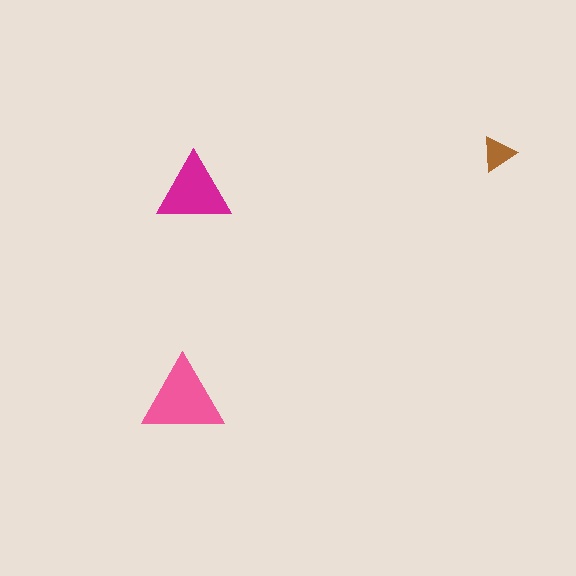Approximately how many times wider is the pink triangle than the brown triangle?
About 2.5 times wider.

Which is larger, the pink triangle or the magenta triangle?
The pink one.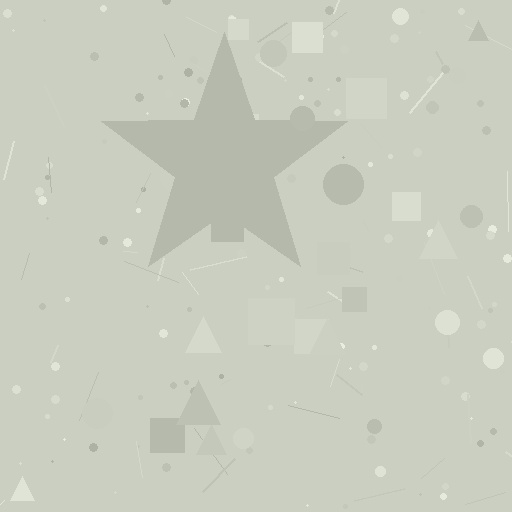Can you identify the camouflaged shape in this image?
The camouflaged shape is a star.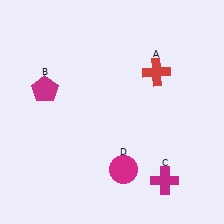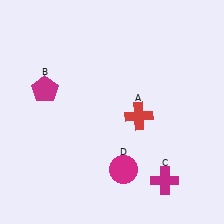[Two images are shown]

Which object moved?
The red cross (A) moved down.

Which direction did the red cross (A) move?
The red cross (A) moved down.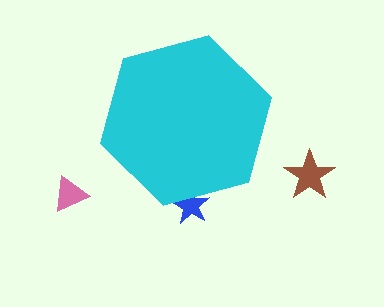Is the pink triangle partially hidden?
No, the pink triangle is fully visible.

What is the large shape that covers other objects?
A cyan hexagon.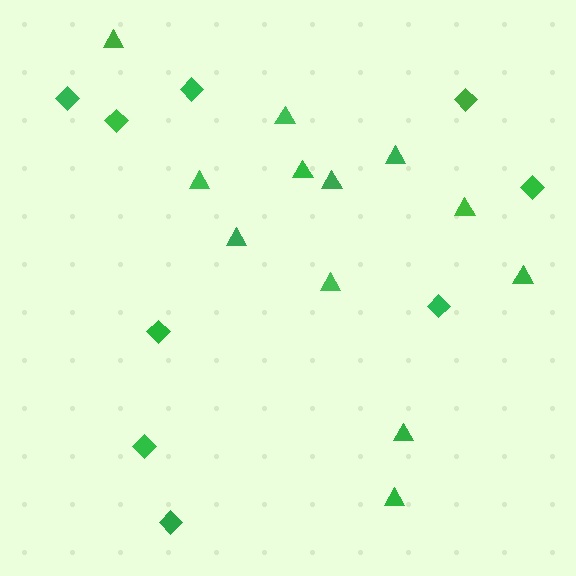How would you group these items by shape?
There are 2 groups: one group of triangles (12) and one group of diamonds (9).